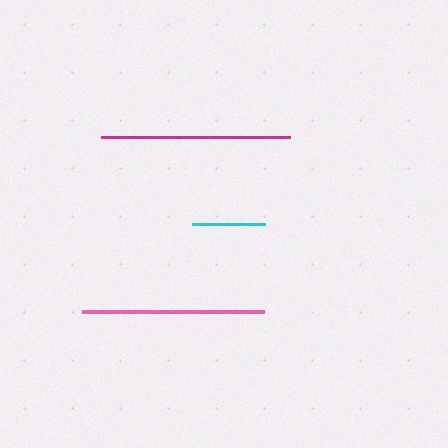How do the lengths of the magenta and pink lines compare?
The magenta and pink lines are approximately the same length.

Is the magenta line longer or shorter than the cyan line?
The magenta line is longer than the cyan line.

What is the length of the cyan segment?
The cyan segment is approximately 73 pixels long.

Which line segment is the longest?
The magenta line is the longest at approximately 189 pixels.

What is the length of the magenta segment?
The magenta segment is approximately 189 pixels long.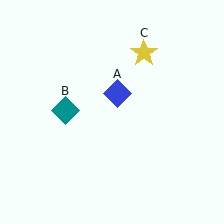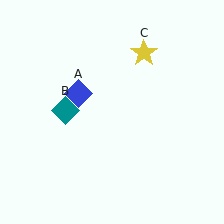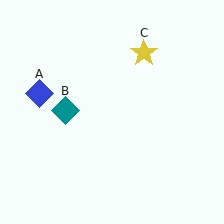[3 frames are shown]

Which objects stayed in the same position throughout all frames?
Teal diamond (object B) and yellow star (object C) remained stationary.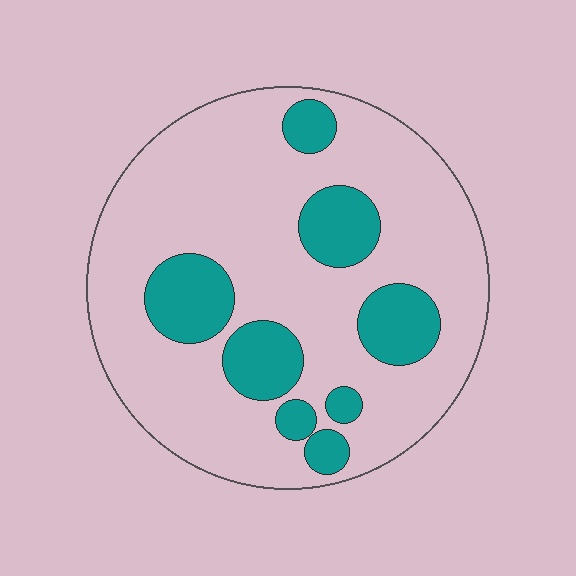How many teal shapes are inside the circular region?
8.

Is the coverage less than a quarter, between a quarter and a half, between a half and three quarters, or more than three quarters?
Less than a quarter.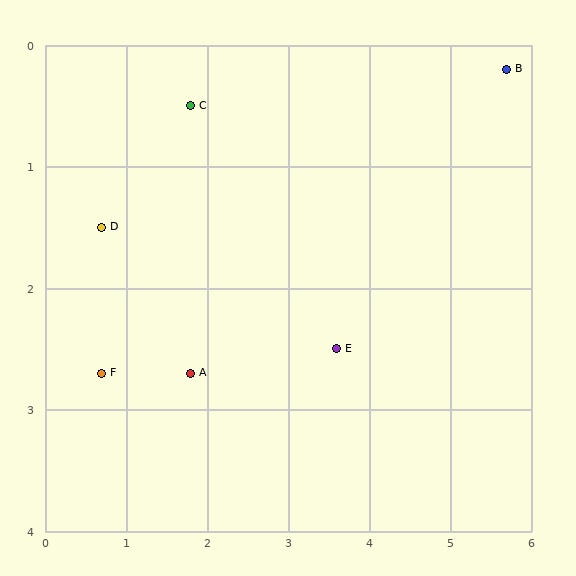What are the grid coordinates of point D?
Point D is at approximately (0.7, 1.5).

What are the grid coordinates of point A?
Point A is at approximately (1.8, 2.7).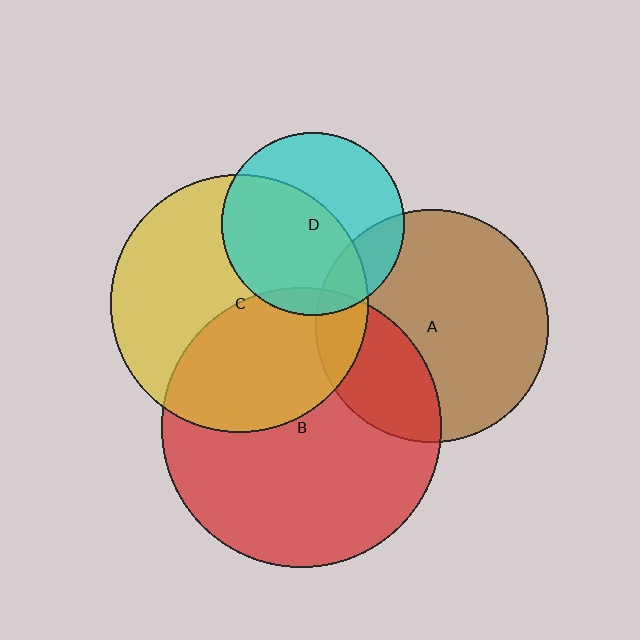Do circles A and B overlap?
Yes.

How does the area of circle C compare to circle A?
Approximately 1.2 times.